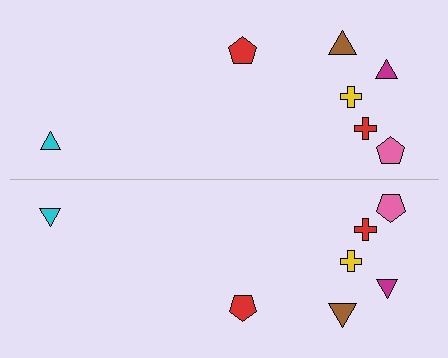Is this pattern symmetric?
Yes, this pattern has bilateral (reflection) symmetry.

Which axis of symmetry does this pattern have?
The pattern has a horizontal axis of symmetry running through the center of the image.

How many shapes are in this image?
There are 14 shapes in this image.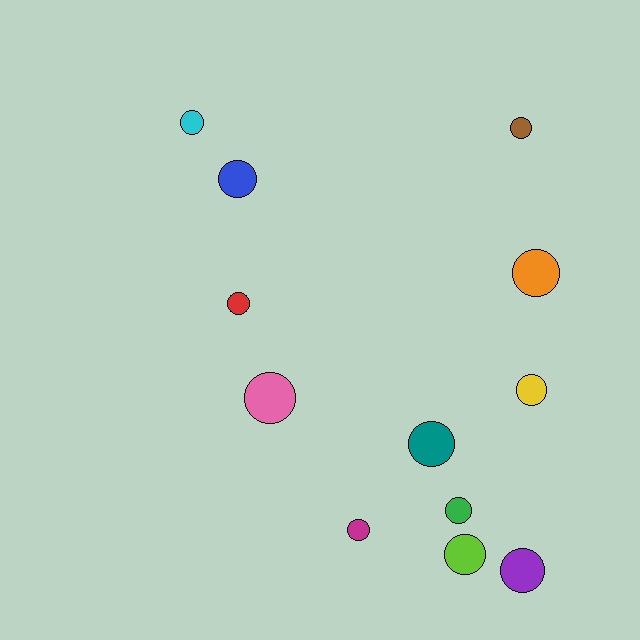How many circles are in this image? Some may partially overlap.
There are 12 circles.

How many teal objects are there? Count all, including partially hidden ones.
There is 1 teal object.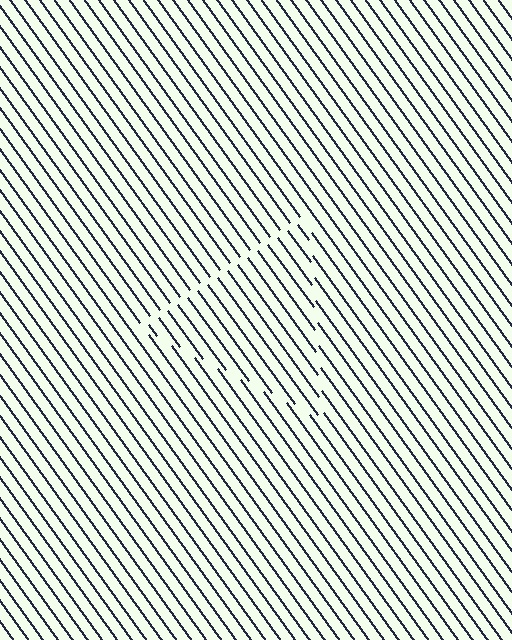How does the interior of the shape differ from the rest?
The interior of the shape contains the same grating, shifted by half a period — the contour is defined by the phase discontinuity where line-ends from the inner and outer gratings abut.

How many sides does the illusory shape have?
3 sides — the line-ends trace a triangle.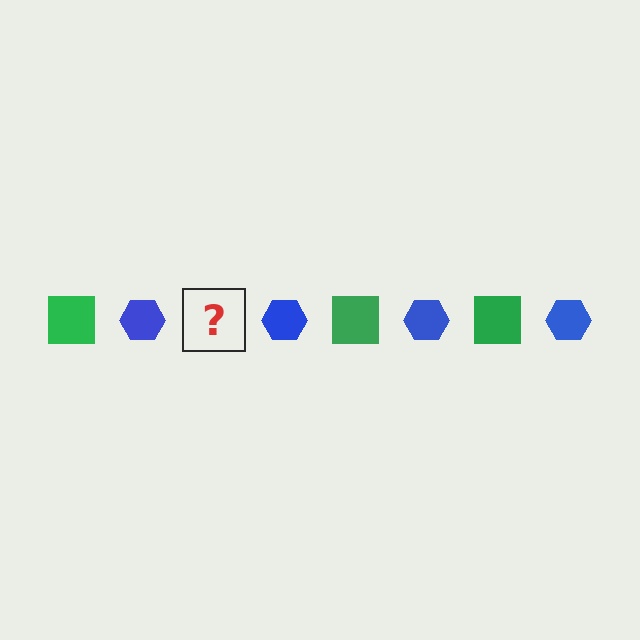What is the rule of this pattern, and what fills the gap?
The rule is that the pattern alternates between green square and blue hexagon. The gap should be filled with a green square.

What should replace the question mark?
The question mark should be replaced with a green square.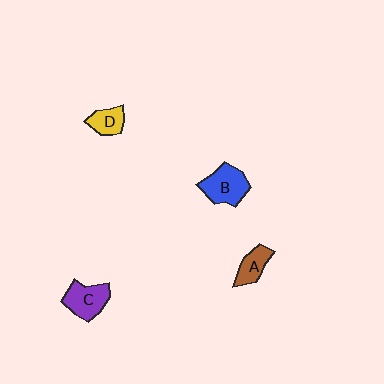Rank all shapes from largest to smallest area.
From largest to smallest: B (blue), C (purple), A (brown), D (yellow).